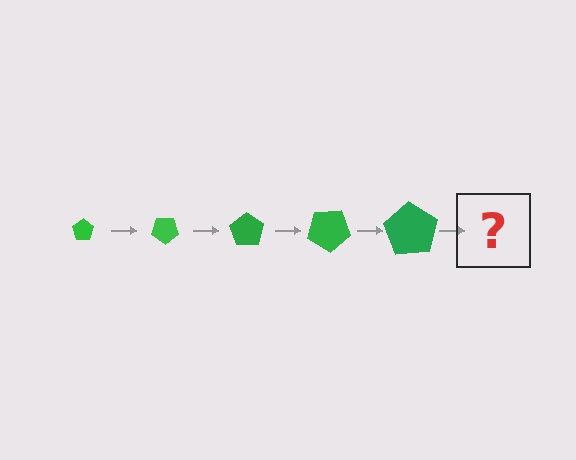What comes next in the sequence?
The next element should be a pentagon, larger than the previous one and rotated 175 degrees from the start.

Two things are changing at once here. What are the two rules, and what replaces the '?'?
The two rules are that the pentagon grows larger each step and it rotates 35 degrees each step. The '?' should be a pentagon, larger than the previous one and rotated 175 degrees from the start.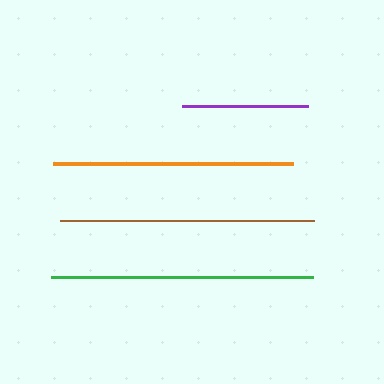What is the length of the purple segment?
The purple segment is approximately 125 pixels long.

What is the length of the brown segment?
The brown segment is approximately 254 pixels long.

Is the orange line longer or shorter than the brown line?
The brown line is longer than the orange line.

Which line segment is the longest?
The green line is the longest at approximately 262 pixels.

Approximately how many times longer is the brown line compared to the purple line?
The brown line is approximately 2.0 times the length of the purple line.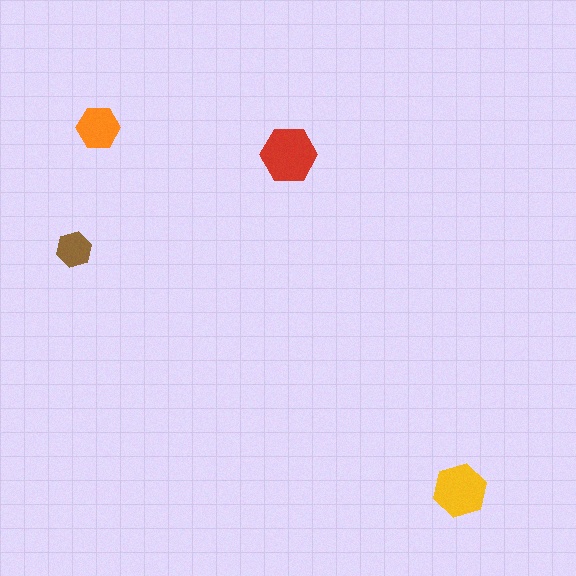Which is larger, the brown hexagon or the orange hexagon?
The orange one.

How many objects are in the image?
There are 4 objects in the image.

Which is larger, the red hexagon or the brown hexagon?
The red one.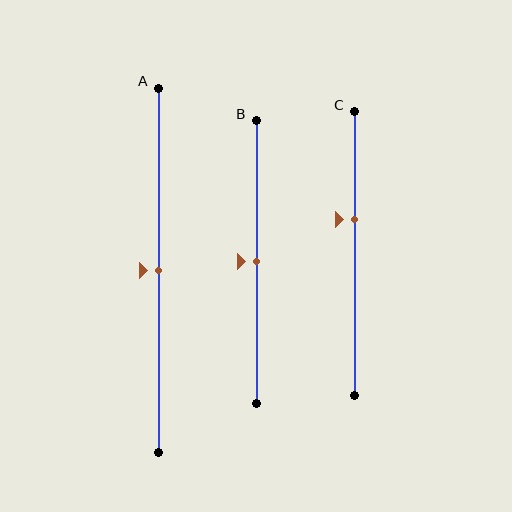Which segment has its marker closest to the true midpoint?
Segment A has its marker closest to the true midpoint.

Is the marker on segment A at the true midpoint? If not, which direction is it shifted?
Yes, the marker on segment A is at the true midpoint.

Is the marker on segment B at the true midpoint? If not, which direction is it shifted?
Yes, the marker on segment B is at the true midpoint.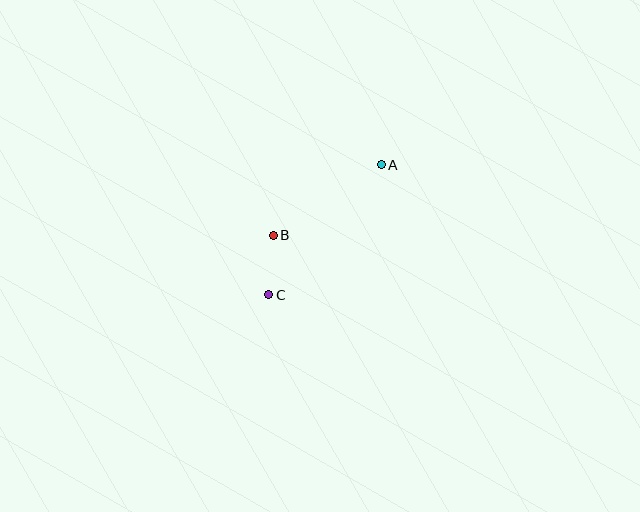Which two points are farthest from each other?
Points A and C are farthest from each other.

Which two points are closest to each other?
Points B and C are closest to each other.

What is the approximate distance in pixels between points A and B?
The distance between A and B is approximately 129 pixels.